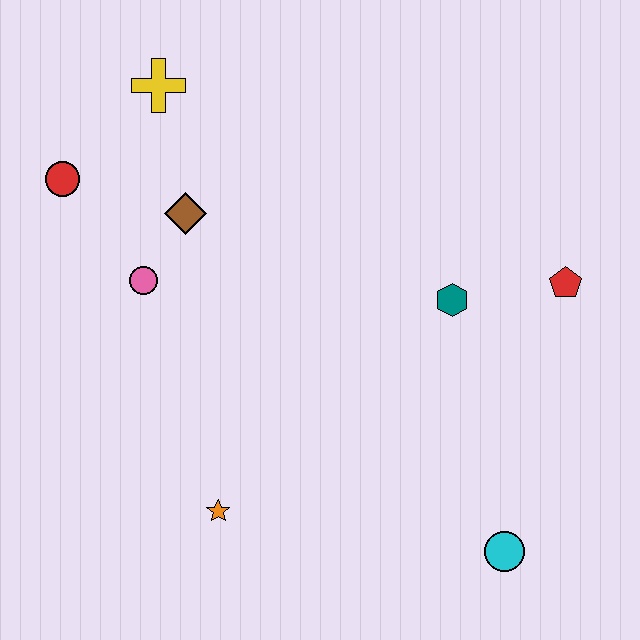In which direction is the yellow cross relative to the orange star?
The yellow cross is above the orange star.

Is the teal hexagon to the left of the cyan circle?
Yes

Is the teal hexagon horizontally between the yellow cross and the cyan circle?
Yes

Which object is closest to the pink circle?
The brown diamond is closest to the pink circle.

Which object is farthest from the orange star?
The yellow cross is farthest from the orange star.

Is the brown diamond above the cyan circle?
Yes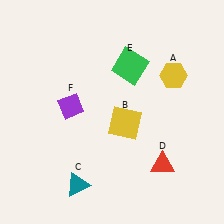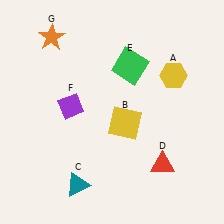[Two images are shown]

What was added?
An orange star (G) was added in Image 2.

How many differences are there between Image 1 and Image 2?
There is 1 difference between the two images.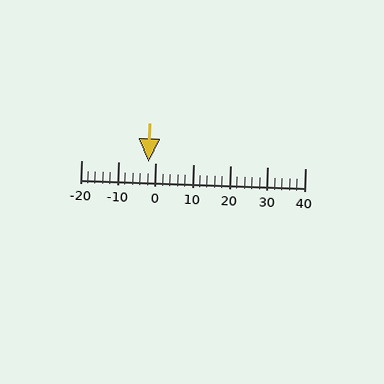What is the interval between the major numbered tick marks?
The major tick marks are spaced 10 units apart.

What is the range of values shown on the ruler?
The ruler shows values from -20 to 40.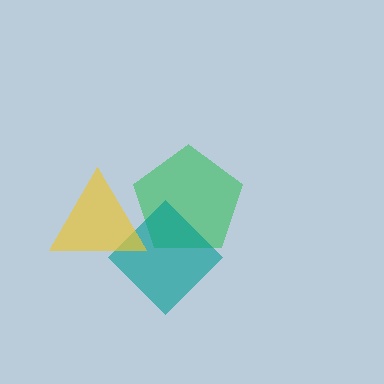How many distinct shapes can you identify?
There are 3 distinct shapes: a green pentagon, a teal diamond, a yellow triangle.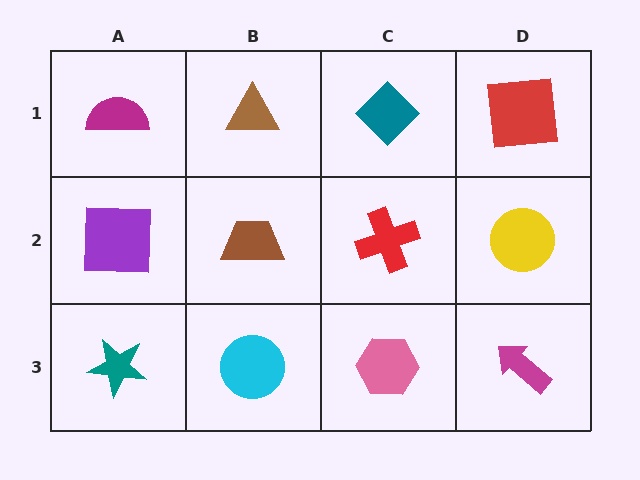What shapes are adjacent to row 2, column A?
A magenta semicircle (row 1, column A), a teal star (row 3, column A), a brown trapezoid (row 2, column B).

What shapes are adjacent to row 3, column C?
A red cross (row 2, column C), a cyan circle (row 3, column B), a magenta arrow (row 3, column D).